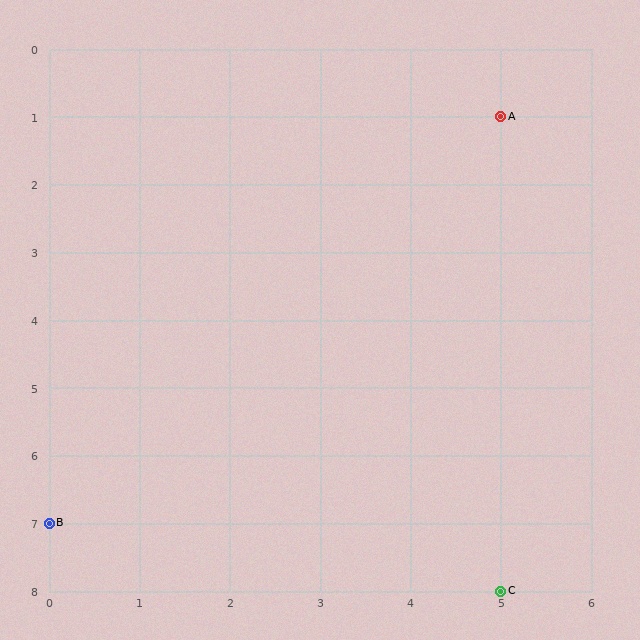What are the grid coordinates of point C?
Point C is at grid coordinates (5, 8).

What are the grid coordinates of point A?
Point A is at grid coordinates (5, 1).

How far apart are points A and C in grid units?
Points A and C are 7 rows apart.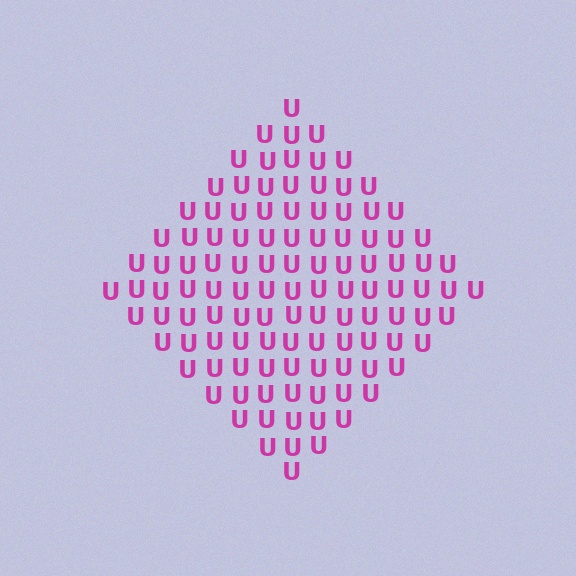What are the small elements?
The small elements are letter U's.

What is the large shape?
The large shape is a diamond.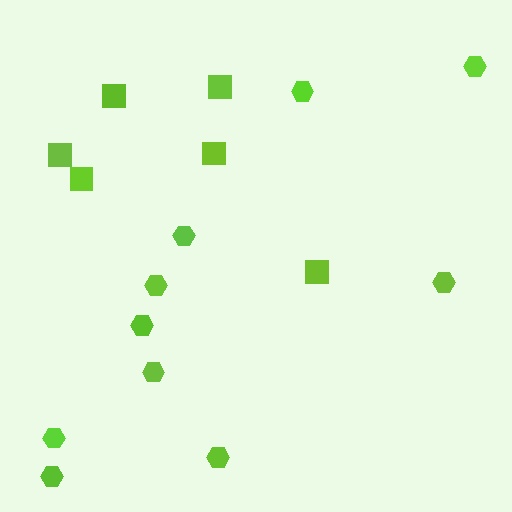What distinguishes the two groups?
There are 2 groups: one group of squares (6) and one group of hexagons (10).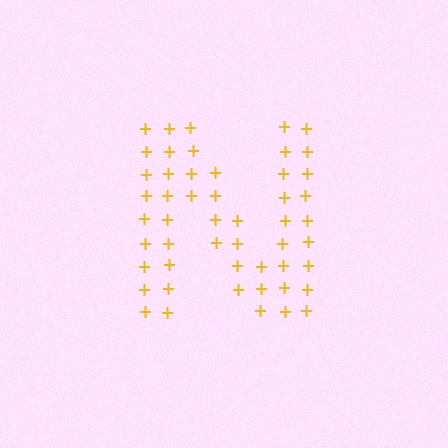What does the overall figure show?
The overall figure shows the letter N.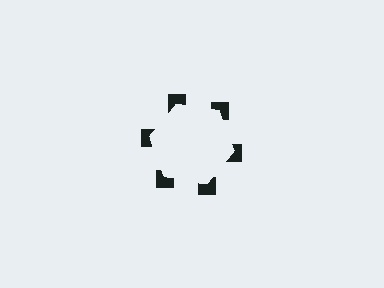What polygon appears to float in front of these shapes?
An illusory hexagon — its edges are inferred from the aligned wedge cuts in the notched squares, not physically drawn.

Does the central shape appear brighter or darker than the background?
It typically appears slightly brighter than the background, even though no actual brightness change is drawn.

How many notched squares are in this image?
There are 6 — one at each vertex of the illusory hexagon.